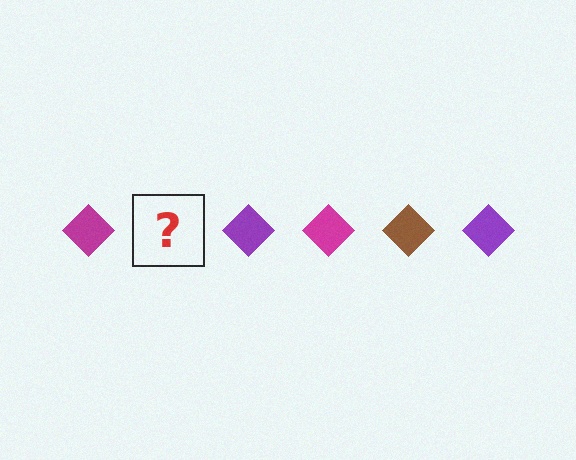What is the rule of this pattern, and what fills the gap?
The rule is that the pattern cycles through magenta, brown, purple diamonds. The gap should be filled with a brown diamond.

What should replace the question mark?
The question mark should be replaced with a brown diamond.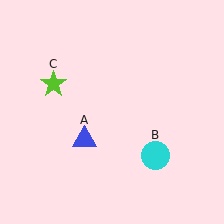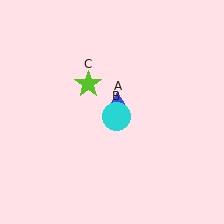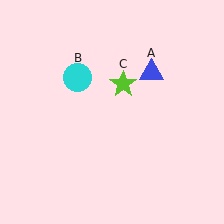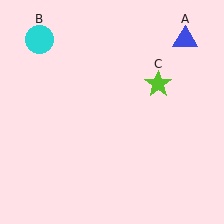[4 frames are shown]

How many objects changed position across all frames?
3 objects changed position: blue triangle (object A), cyan circle (object B), lime star (object C).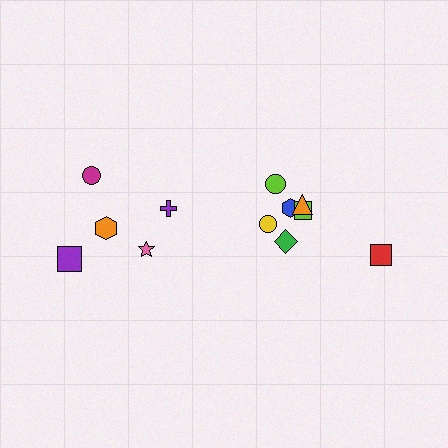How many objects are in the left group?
There are 5 objects.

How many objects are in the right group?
There are 7 objects.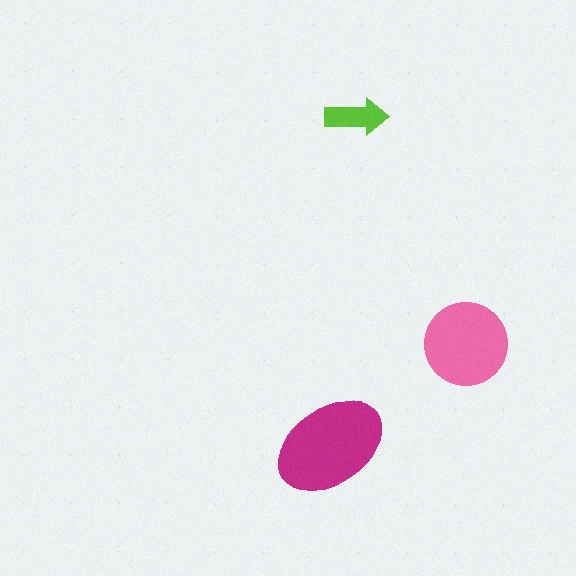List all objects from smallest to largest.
The lime arrow, the pink circle, the magenta ellipse.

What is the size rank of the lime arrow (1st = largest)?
3rd.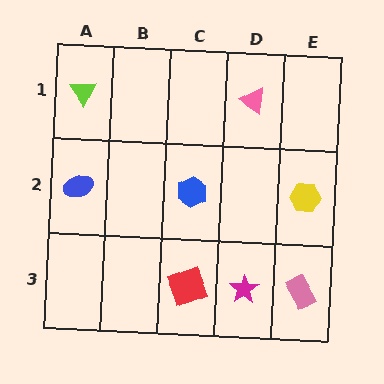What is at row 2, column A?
A blue ellipse.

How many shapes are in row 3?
3 shapes.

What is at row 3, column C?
A red square.